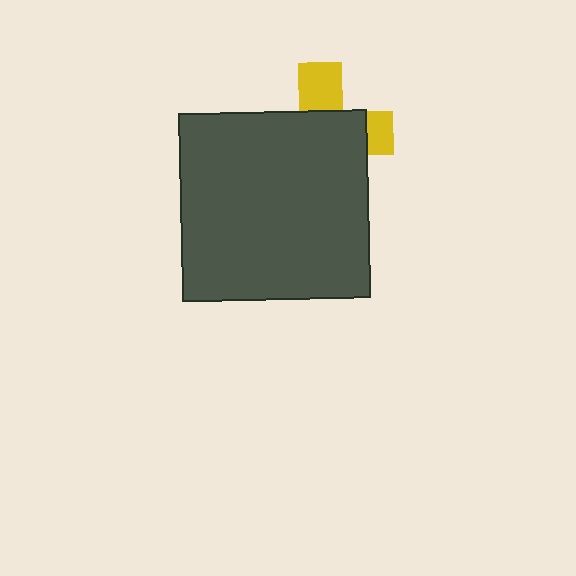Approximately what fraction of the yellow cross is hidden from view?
Roughly 70% of the yellow cross is hidden behind the dark gray square.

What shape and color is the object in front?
The object in front is a dark gray square.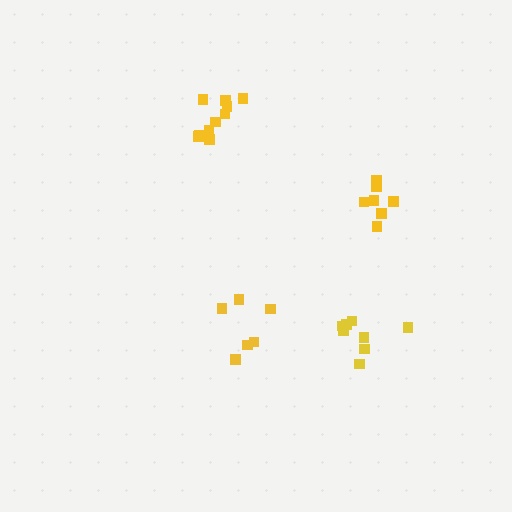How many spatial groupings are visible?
There are 4 spatial groupings.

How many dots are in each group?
Group 1: 11 dots, Group 2: 6 dots, Group 3: 7 dots, Group 4: 8 dots (32 total).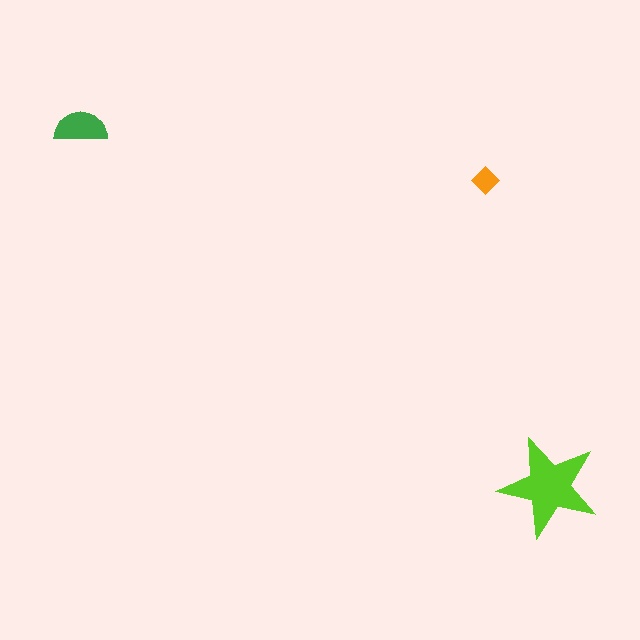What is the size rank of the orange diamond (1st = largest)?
3rd.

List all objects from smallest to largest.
The orange diamond, the green semicircle, the lime star.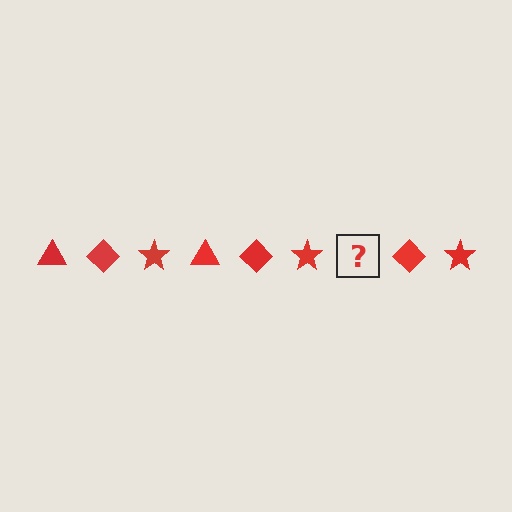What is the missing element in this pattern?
The missing element is a red triangle.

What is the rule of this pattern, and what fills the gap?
The rule is that the pattern cycles through triangle, diamond, star shapes in red. The gap should be filled with a red triangle.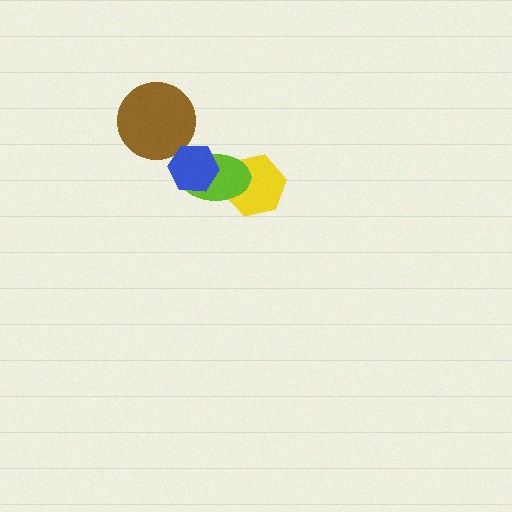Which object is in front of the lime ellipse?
The blue hexagon is in front of the lime ellipse.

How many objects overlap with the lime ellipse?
2 objects overlap with the lime ellipse.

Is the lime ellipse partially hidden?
Yes, it is partially covered by another shape.